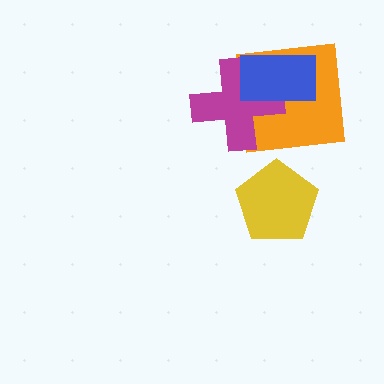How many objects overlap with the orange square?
2 objects overlap with the orange square.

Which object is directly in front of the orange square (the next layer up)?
The magenta cross is directly in front of the orange square.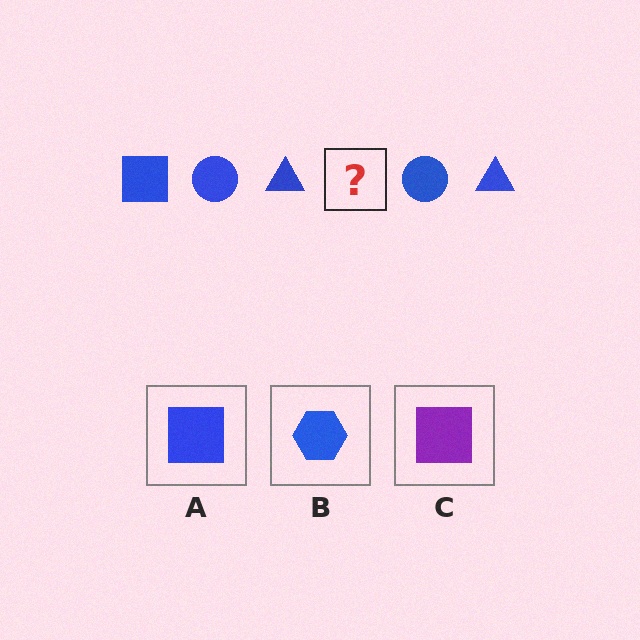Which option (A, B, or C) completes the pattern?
A.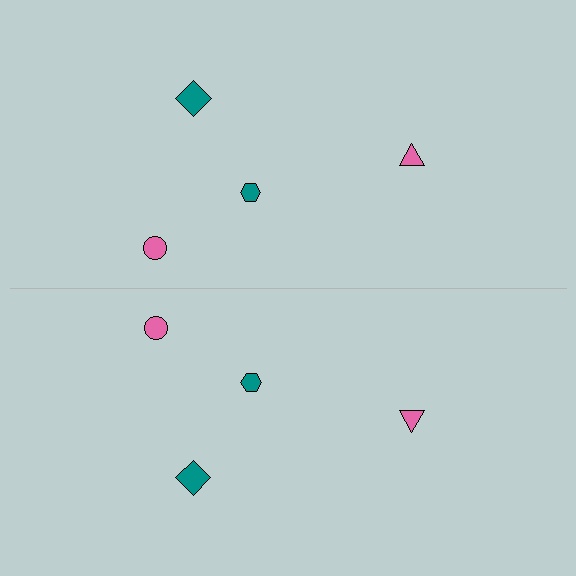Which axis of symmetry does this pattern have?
The pattern has a horizontal axis of symmetry running through the center of the image.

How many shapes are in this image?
There are 8 shapes in this image.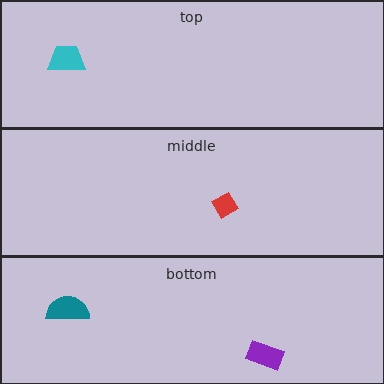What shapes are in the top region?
The cyan trapezoid.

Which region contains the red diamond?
The middle region.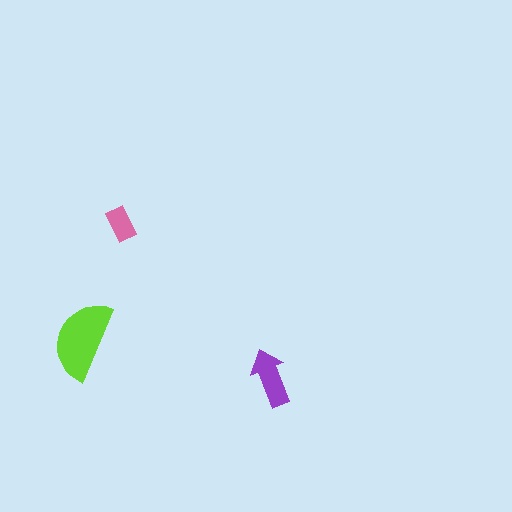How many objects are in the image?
There are 3 objects in the image.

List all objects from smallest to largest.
The pink rectangle, the purple arrow, the lime semicircle.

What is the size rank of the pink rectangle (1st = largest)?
3rd.